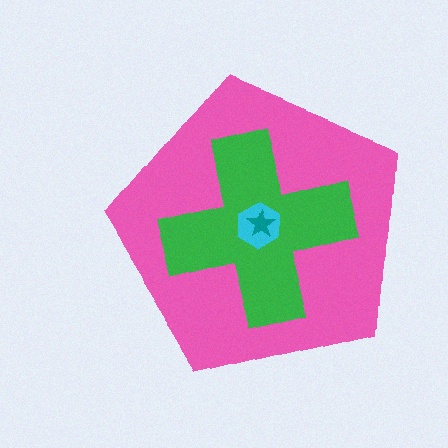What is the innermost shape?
The teal star.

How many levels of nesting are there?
4.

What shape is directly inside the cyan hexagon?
The teal star.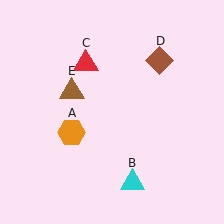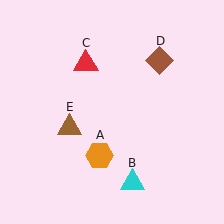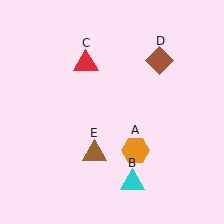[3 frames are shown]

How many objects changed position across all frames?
2 objects changed position: orange hexagon (object A), brown triangle (object E).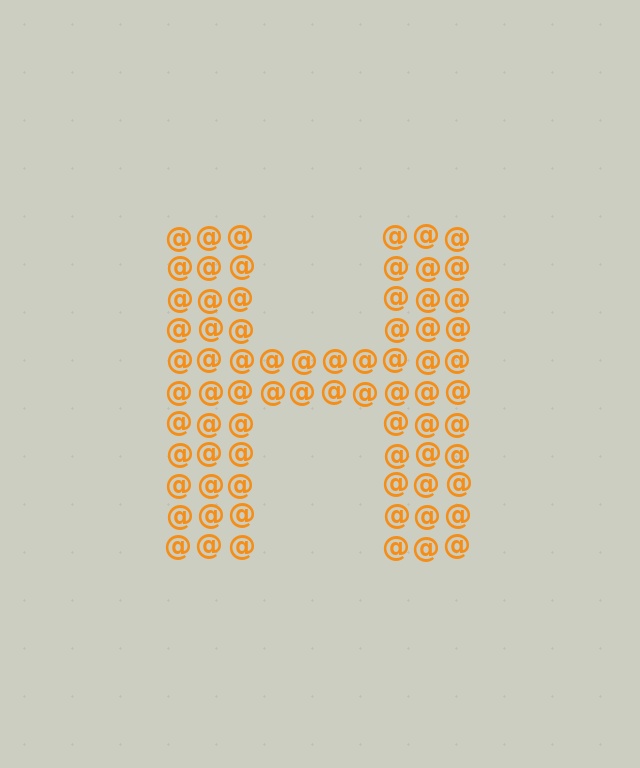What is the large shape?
The large shape is the letter H.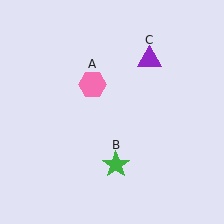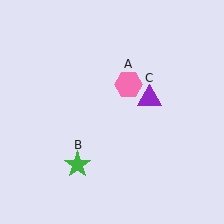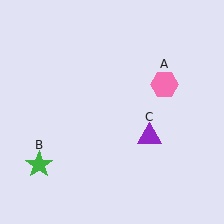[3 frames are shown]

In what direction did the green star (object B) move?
The green star (object B) moved left.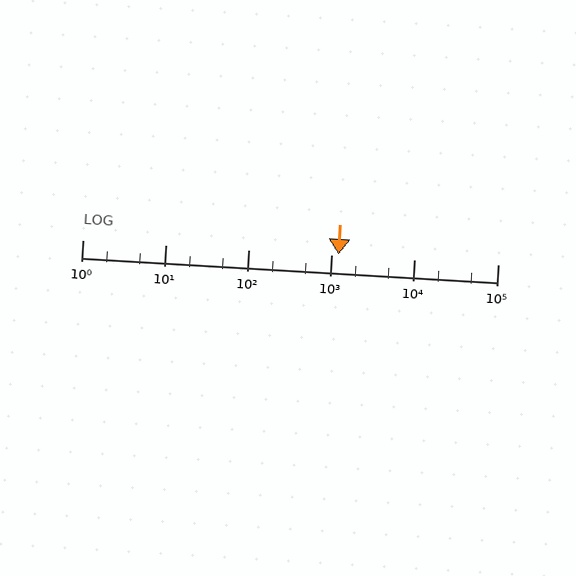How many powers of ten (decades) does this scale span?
The scale spans 5 decades, from 1 to 100000.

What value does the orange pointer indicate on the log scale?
The pointer indicates approximately 1200.